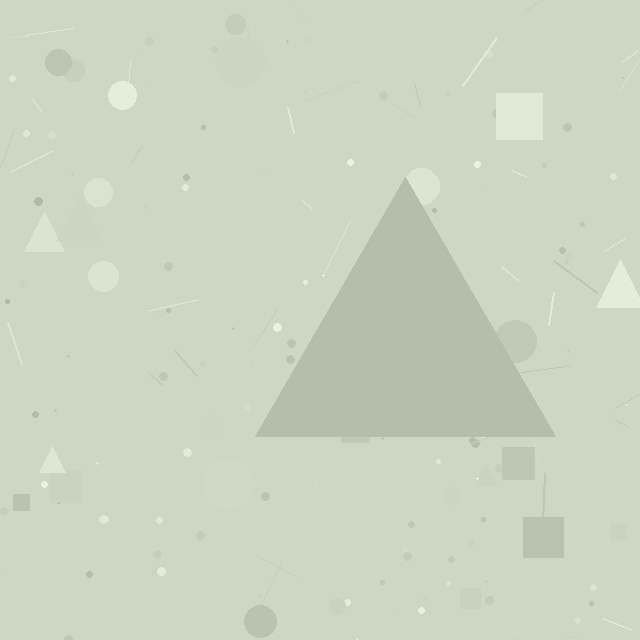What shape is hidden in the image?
A triangle is hidden in the image.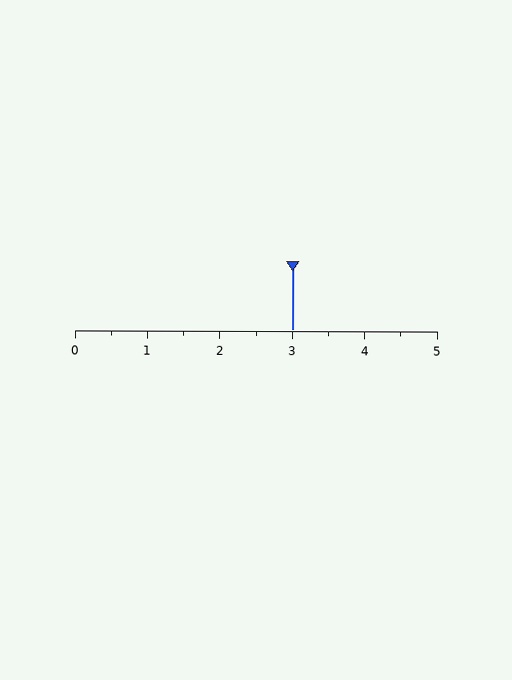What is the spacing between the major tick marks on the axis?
The major ticks are spaced 1 apart.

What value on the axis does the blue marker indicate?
The marker indicates approximately 3.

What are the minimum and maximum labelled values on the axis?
The axis runs from 0 to 5.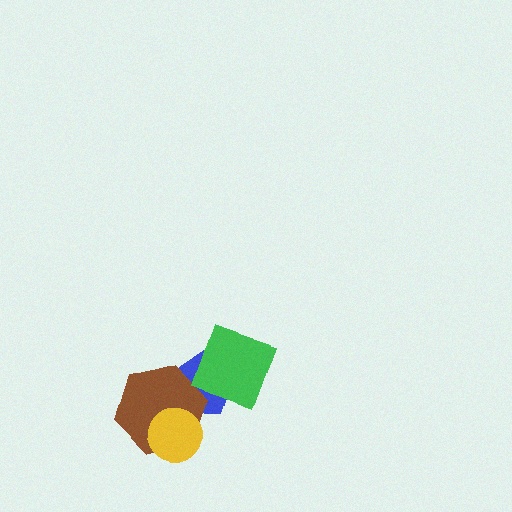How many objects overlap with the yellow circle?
1 object overlaps with the yellow circle.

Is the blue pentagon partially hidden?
Yes, it is partially covered by another shape.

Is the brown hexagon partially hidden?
Yes, it is partially covered by another shape.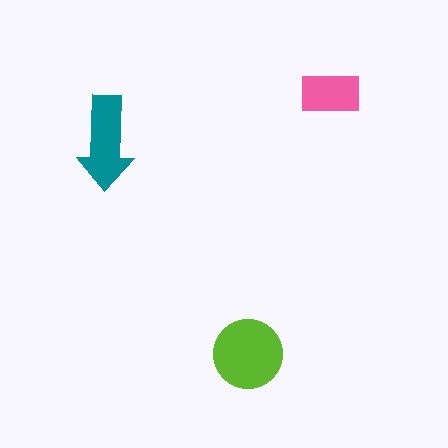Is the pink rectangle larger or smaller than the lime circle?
Smaller.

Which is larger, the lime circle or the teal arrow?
The lime circle.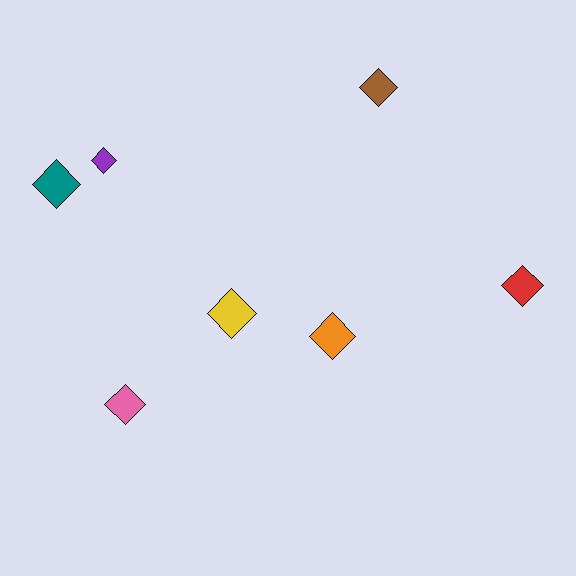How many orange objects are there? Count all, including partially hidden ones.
There is 1 orange object.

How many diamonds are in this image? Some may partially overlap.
There are 7 diamonds.